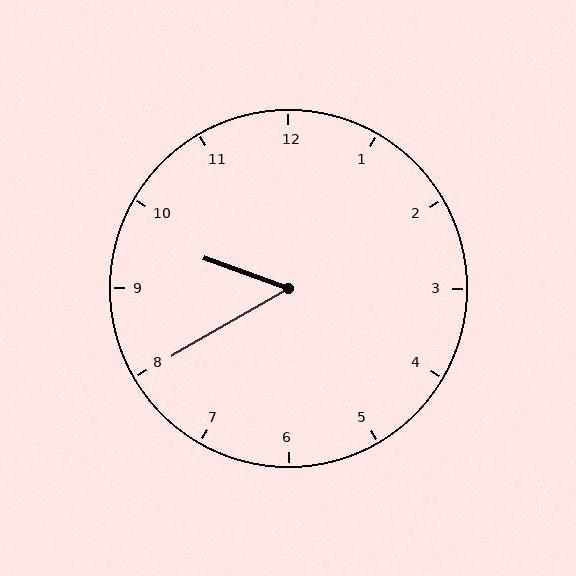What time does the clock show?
9:40.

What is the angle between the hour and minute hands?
Approximately 50 degrees.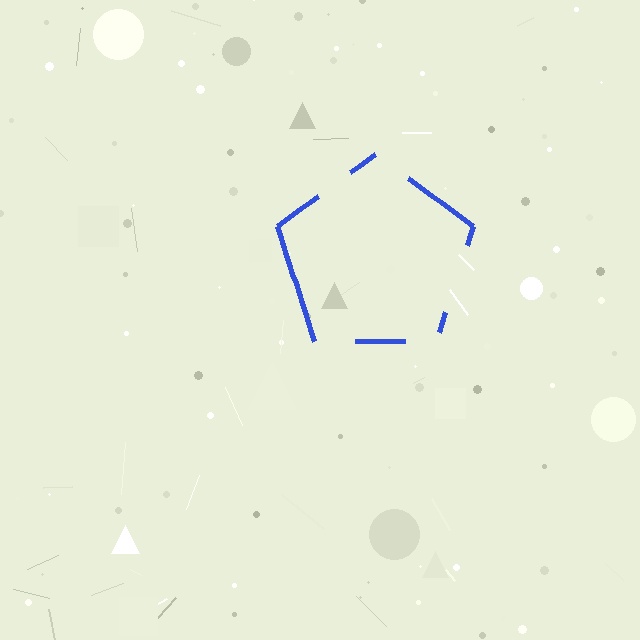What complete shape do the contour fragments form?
The contour fragments form a pentagon.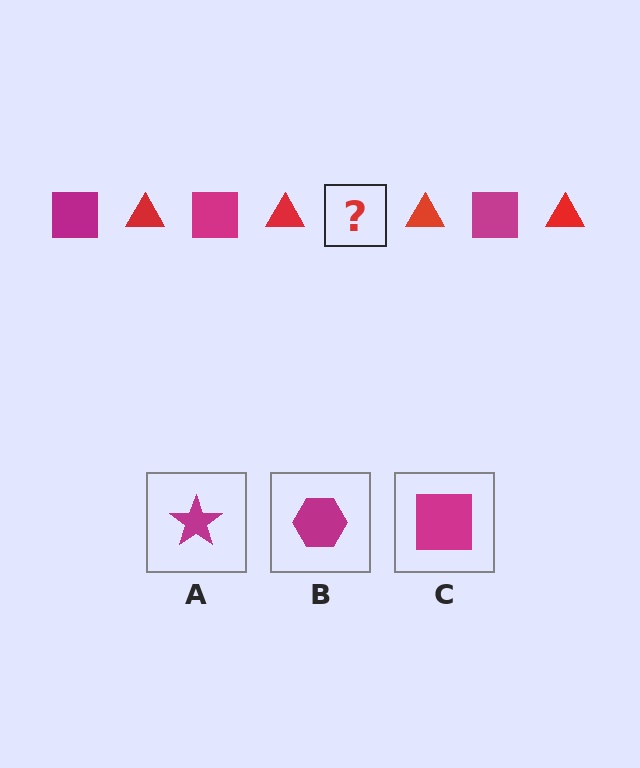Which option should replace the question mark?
Option C.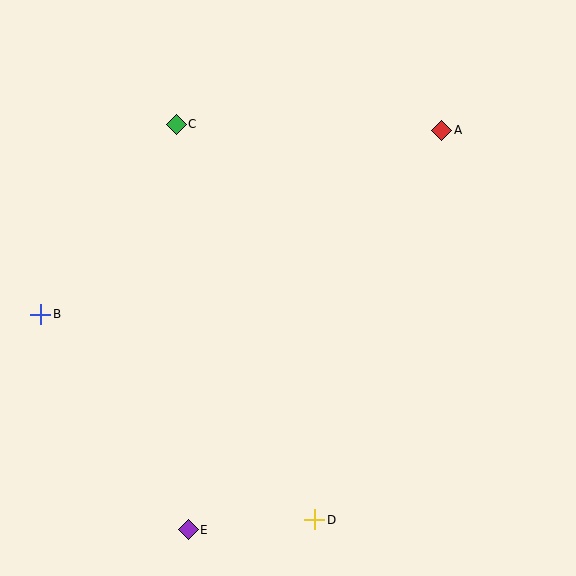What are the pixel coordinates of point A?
Point A is at (442, 130).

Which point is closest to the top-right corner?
Point A is closest to the top-right corner.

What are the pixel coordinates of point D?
Point D is at (315, 520).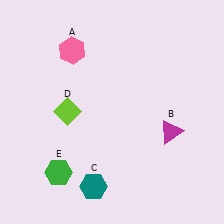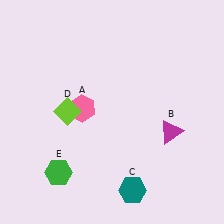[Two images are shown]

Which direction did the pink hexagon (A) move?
The pink hexagon (A) moved down.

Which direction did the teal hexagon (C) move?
The teal hexagon (C) moved right.